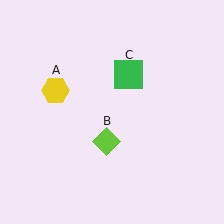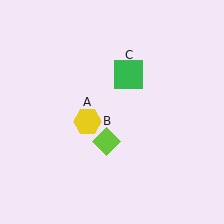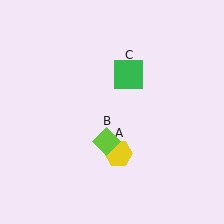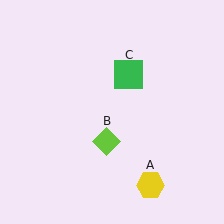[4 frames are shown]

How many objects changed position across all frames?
1 object changed position: yellow hexagon (object A).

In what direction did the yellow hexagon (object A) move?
The yellow hexagon (object A) moved down and to the right.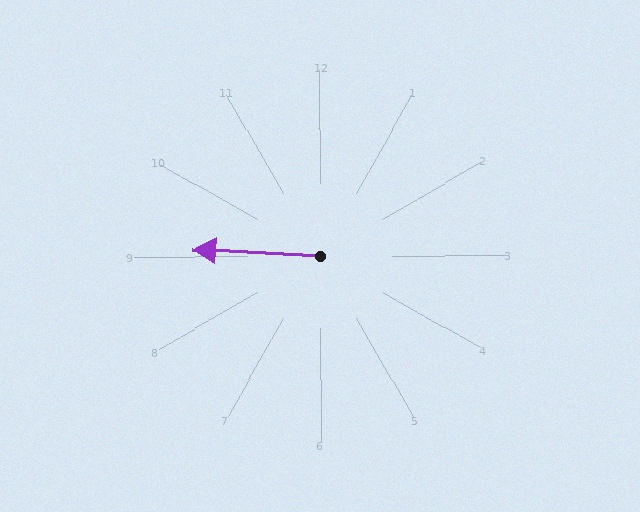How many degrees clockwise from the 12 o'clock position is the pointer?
Approximately 273 degrees.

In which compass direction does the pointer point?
West.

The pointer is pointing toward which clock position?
Roughly 9 o'clock.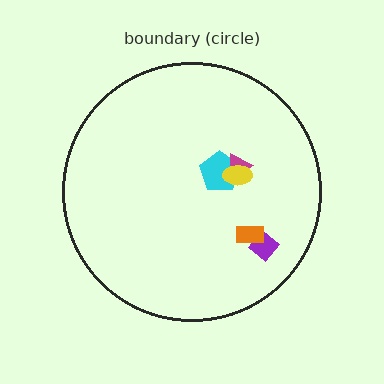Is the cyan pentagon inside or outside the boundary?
Inside.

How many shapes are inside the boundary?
5 inside, 0 outside.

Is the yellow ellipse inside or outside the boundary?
Inside.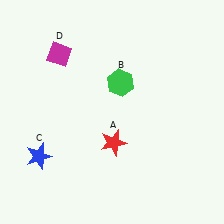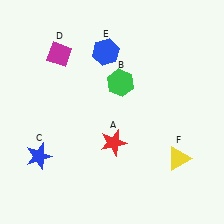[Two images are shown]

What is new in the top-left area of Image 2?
A blue hexagon (E) was added in the top-left area of Image 2.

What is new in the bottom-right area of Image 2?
A yellow triangle (F) was added in the bottom-right area of Image 2.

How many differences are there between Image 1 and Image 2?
There are 2 differences between the two images.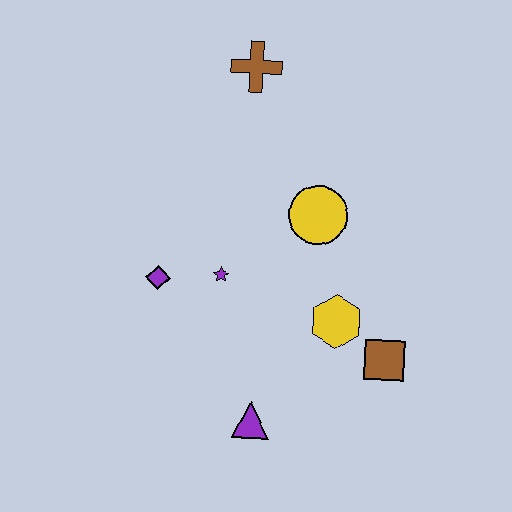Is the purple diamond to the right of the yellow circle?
No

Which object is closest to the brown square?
The yellow hexagon is closest to the brown square.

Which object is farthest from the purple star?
The brown cross is farthest from the purple star.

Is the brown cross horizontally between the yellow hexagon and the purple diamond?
Yes